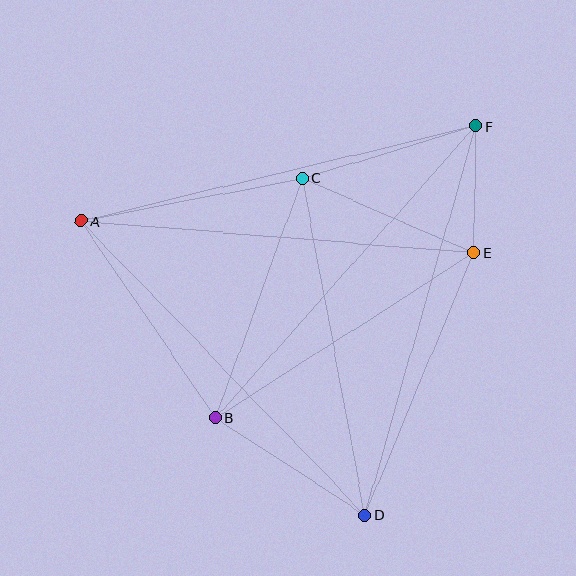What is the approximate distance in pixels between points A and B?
The distance between A and B is approximately 238 pixels.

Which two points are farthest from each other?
Points A and D are farthest from each other.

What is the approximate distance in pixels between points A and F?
The distance between A and F is approximately 406 pixels.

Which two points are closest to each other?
Points E and F are closest to each other.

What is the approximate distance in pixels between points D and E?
The distance between D and E is approximately 284 pixels.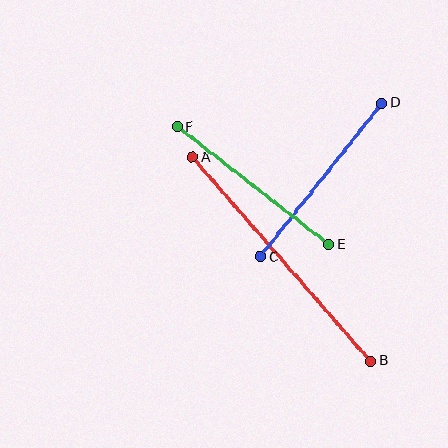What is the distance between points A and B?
The distance is approximately 271 pixels.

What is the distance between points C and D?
The distance is approximately 196 pixels.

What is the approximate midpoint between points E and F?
The midpoint is at approximately (253, 186) pixels.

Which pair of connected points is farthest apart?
Points A and B are farthest apart.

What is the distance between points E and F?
The distance is approximately 192 pixels.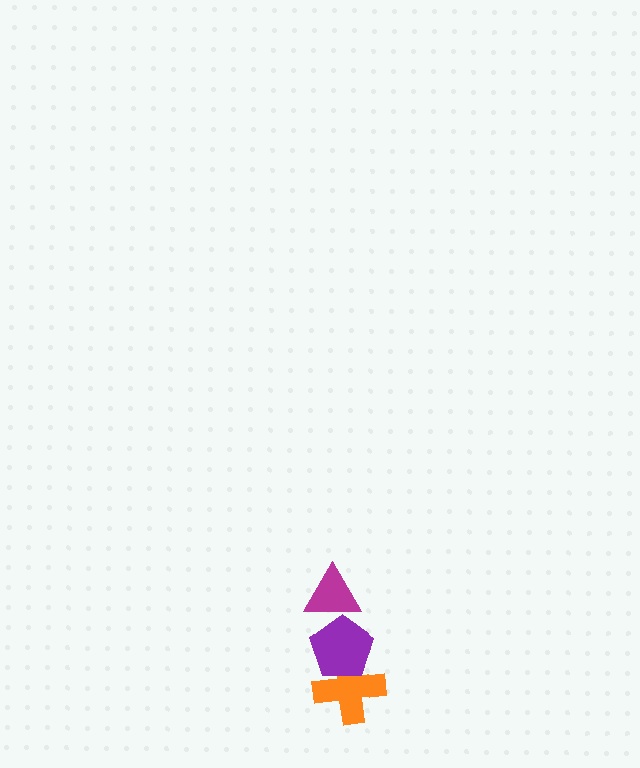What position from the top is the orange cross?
The orange cross is 3rd from the top.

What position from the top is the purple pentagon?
The purple pentagon is 2nd from the top.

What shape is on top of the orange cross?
The purple pentagon is on top of the orange cross.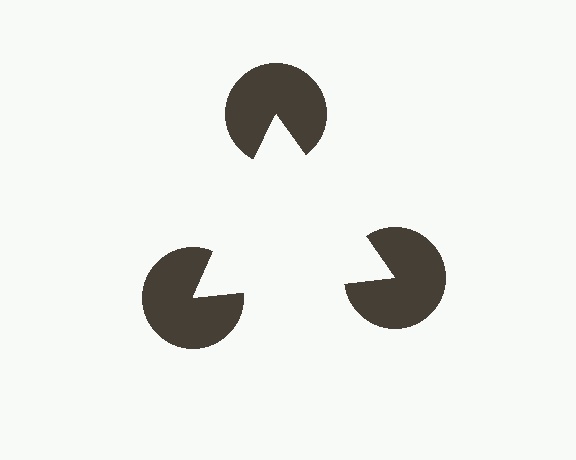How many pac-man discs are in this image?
There are 3 — one at each vertex of the illusory triangle.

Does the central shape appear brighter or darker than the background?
It typically appears slightly brighter than the background, even though no actual brightness change is drawn.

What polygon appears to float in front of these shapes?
An illusory triangle — its edges are inferred from the aligned wedge cuts in the pac-man discs, not physically drawn.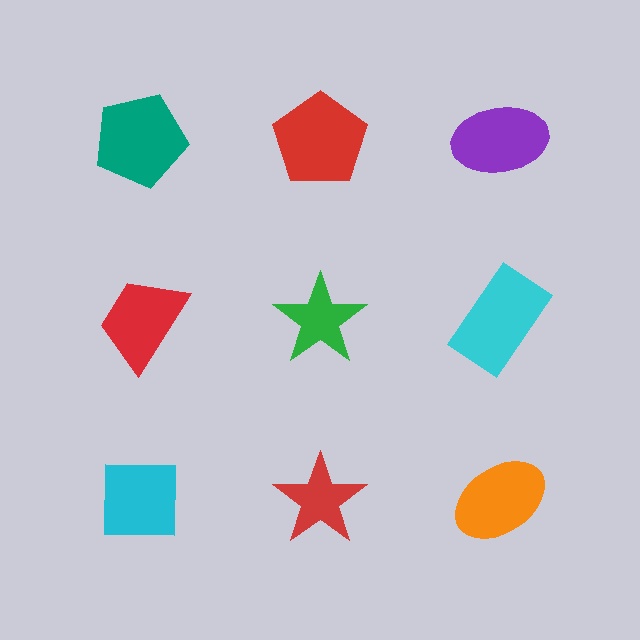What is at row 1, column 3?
A purple ellipse.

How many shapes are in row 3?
3 shapes.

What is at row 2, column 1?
A red trapezoid.